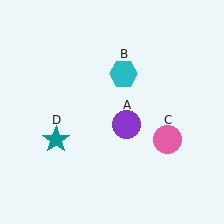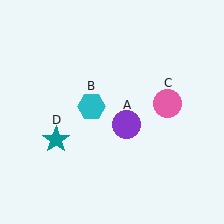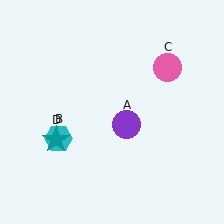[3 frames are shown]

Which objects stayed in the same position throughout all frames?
Purple circle (object A) and teal star (object D) remained stationary.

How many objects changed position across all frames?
2 objects changed position: cyan hexagon (object B), pink circle (object C).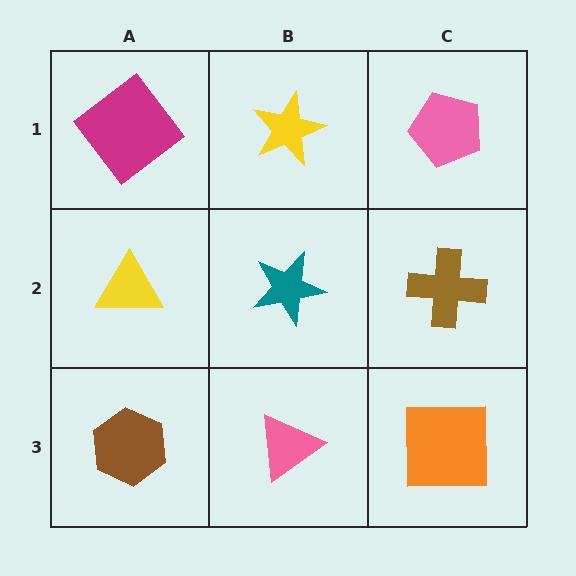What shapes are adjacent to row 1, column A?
A yellow triangle (row 2, column A), a yellow star (row 1, column B).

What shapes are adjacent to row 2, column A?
A magenta diamond (row 1, column A), a brown hexagon (row 3, column A), a teal star (row 2, column B).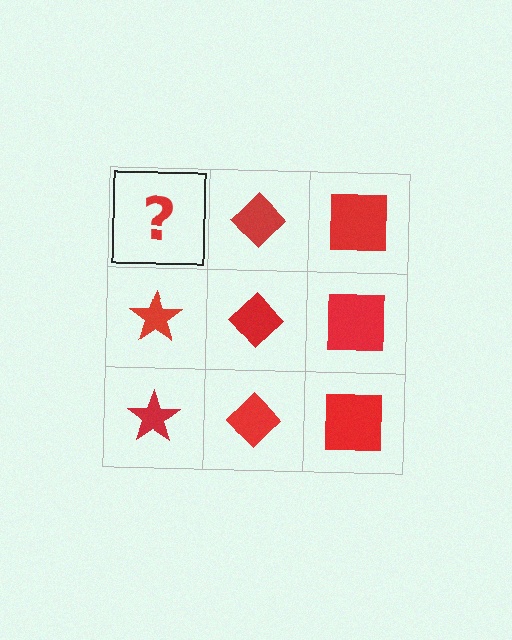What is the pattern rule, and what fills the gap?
The rule is that each column has a consistent shape. The gap should be filled with a red star.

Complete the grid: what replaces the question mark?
The question mark should be replaced with a red star.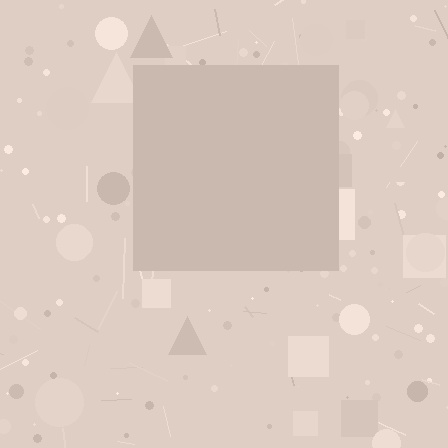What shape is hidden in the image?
A square is hidden in the image.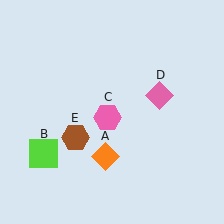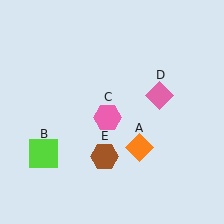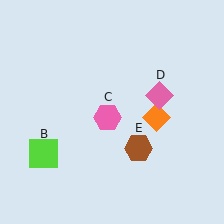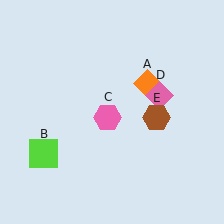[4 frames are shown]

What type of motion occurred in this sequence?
The orange diamond (object A), brown hexagon (object E) rotated counterclockwise around the center of the scene.